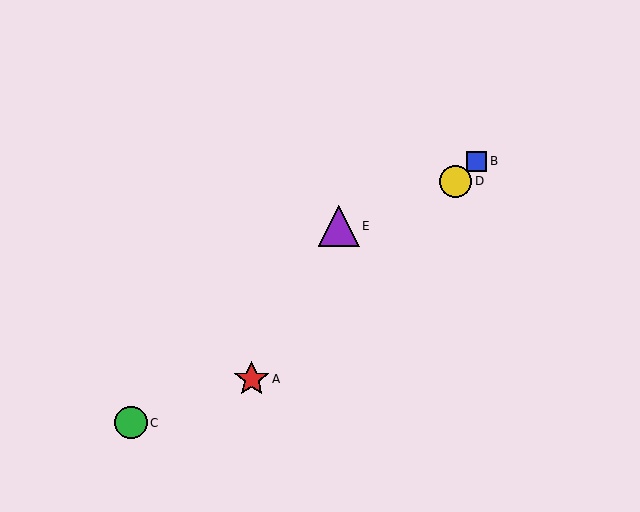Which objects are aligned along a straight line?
Objects A, B, D are aligned along a straight line.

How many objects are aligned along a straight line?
3 objects (A, B, D) are aligned along a straight line.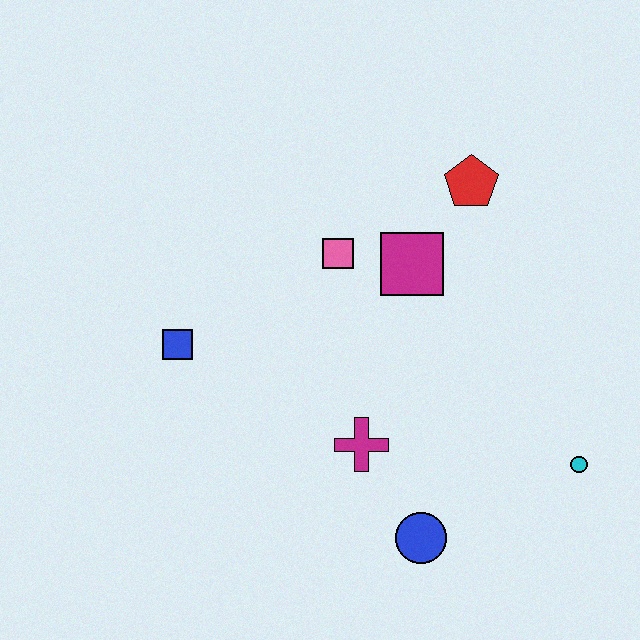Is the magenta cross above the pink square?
No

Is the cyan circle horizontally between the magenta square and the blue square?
No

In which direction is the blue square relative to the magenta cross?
The blue square is to the left of the magenta cross.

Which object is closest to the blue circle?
The magenta cross is closest to the blue circle.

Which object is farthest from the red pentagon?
The blue circle is farthest from the red pentagon.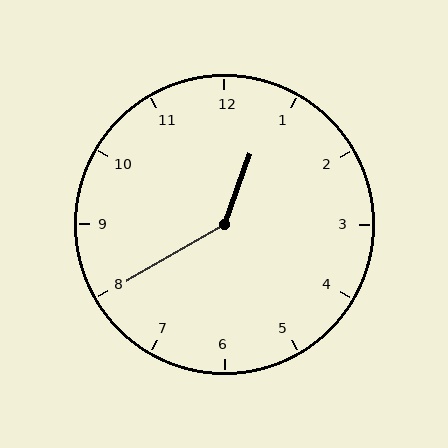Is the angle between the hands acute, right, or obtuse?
It is obtuse.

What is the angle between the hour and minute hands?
Approximately 140 degrees.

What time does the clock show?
12:40.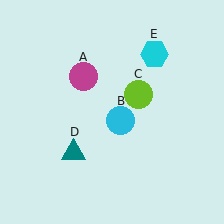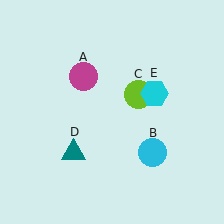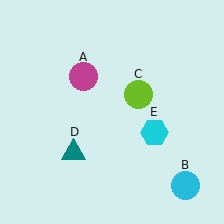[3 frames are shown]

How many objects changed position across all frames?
2 objects changed position: cyan circle (object B), cyan hexagon (object E).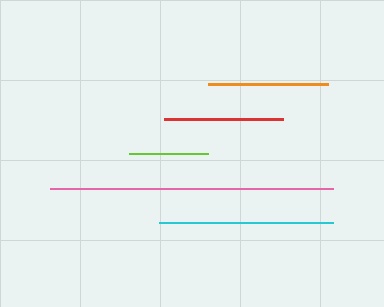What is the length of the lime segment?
The lime segment is approximately 79 pixels long.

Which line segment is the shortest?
The lime line is the shortest at approximately 79 pixels.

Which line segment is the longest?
The pink line is the longest at approximately 283 pixels.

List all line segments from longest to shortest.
From longest to shortest: pink, cyan, orange, red, lime.